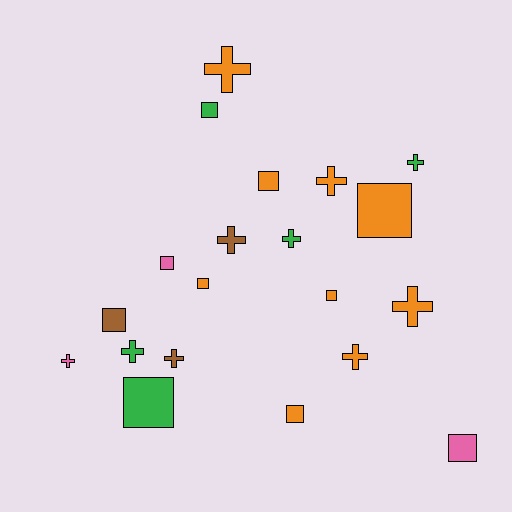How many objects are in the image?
There are 20 objects.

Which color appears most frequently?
Orange, with 9 objects.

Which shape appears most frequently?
Cross, with 10 objects.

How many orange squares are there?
There are 5 orange squares.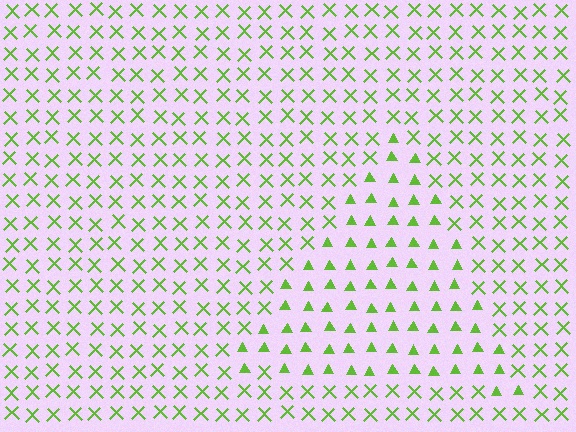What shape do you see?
I see a triangle.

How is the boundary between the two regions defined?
The boundary is defined by a change in element shape: triangles inside vs. X marks outside. All elements share the same color and spacing.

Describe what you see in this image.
The image is filled with small lime elements arranged in a uniform grid. A triangle-shaped region contains triangles, while the surrounding area contains X marks. The boundary is defined purely by the change in element shape.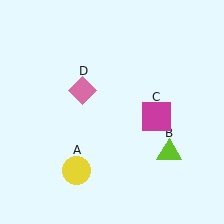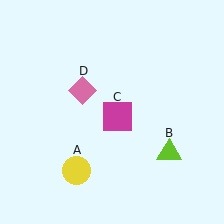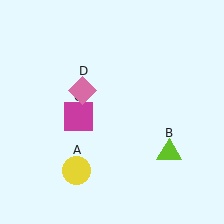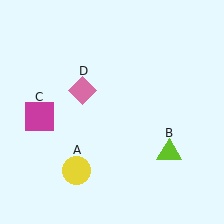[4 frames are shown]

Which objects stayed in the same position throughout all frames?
Yellow circle (object A) and lime triangle (object B) and pink diamond (object D) remained stationary.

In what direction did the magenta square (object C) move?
The magenta square (object C) moved left.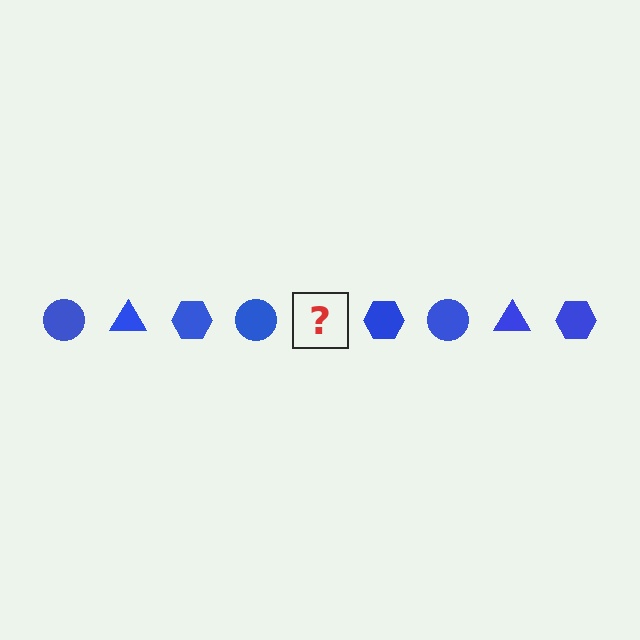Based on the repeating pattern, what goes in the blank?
The blank should be a blue triangle.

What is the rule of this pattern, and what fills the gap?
The rule is that the pattern cycles through circle, triangle, hexagon shapes in blue. The gap should be filled with a blue triangle.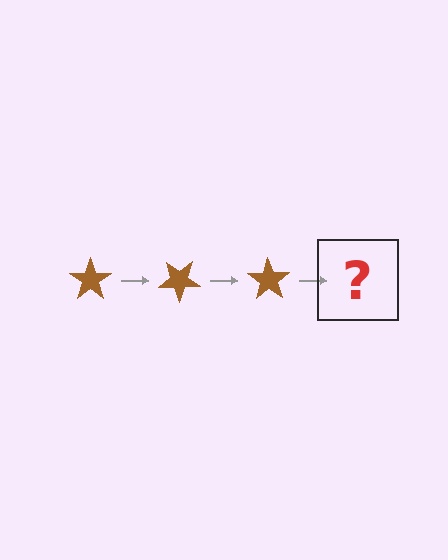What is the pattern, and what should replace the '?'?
The pattern is that the star rotates 35 degrees each step. The '?' should be a brown star rotated 105 degrees.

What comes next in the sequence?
The next element should be a brown star rotated 105 degrees.